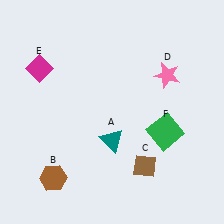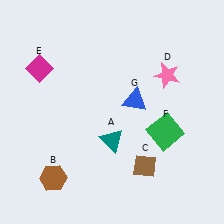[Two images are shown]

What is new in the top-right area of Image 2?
A blue triangle (G) was added in the top-right area of Image 2.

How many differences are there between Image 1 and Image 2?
There is 1 difference between the two images.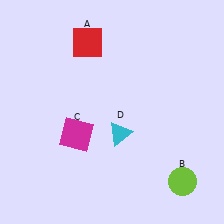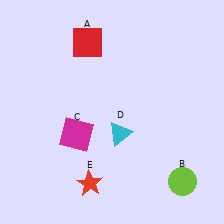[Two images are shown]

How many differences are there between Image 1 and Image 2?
There is 1 difference between the two images.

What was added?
A red star (E) was added in Image 2.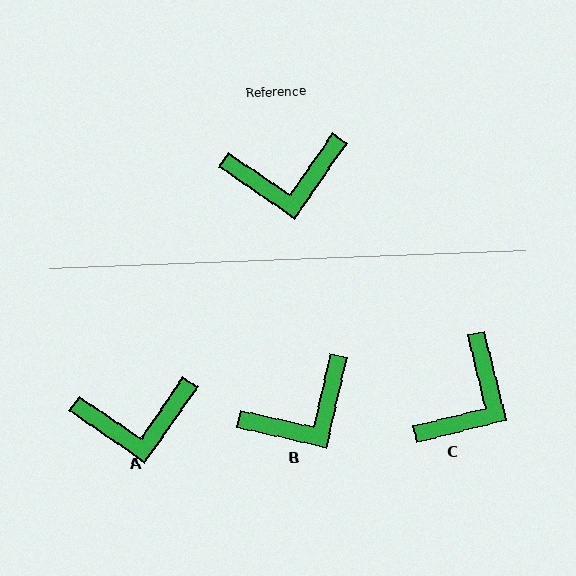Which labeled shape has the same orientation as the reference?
A.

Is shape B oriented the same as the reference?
No, it is off by about 22 degrees.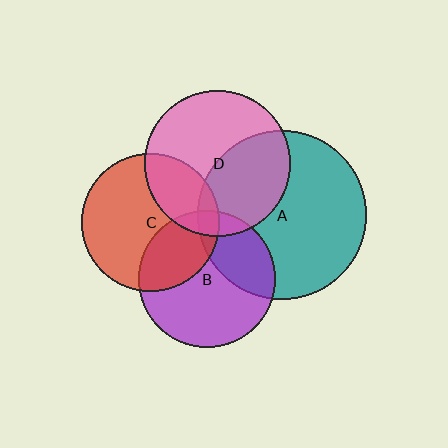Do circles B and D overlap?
Yes.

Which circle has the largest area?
Circle A (teal).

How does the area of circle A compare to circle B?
Approximately 1.5 times.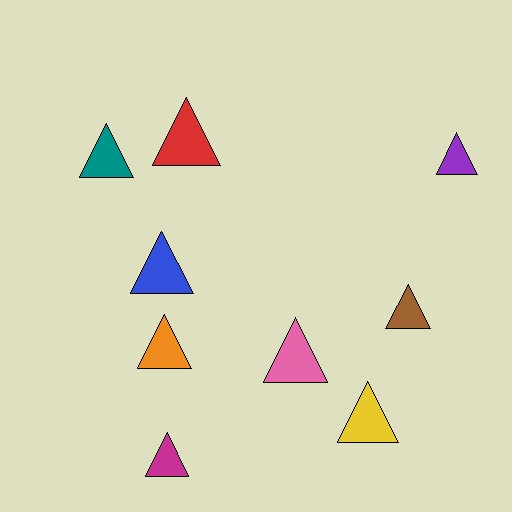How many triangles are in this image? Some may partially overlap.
There are 9 triangles.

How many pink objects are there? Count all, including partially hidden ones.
There is 1 pink object.